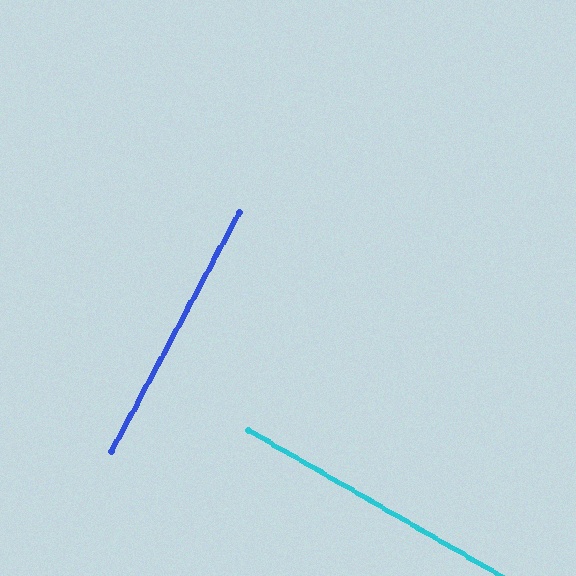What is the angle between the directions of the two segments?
Approximately 88 degrees.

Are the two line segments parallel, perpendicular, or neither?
Perpendicular — they meet at approximately 88°.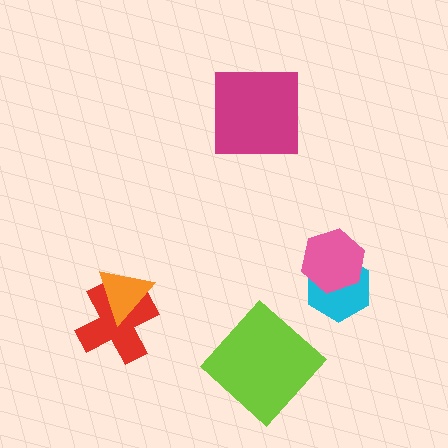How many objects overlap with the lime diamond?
0 objects overlap with the lime diamond.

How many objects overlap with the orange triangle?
1 object overlaps with the orange triangle.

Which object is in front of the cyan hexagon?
The pink hexagon is in front of the cyan hexagon.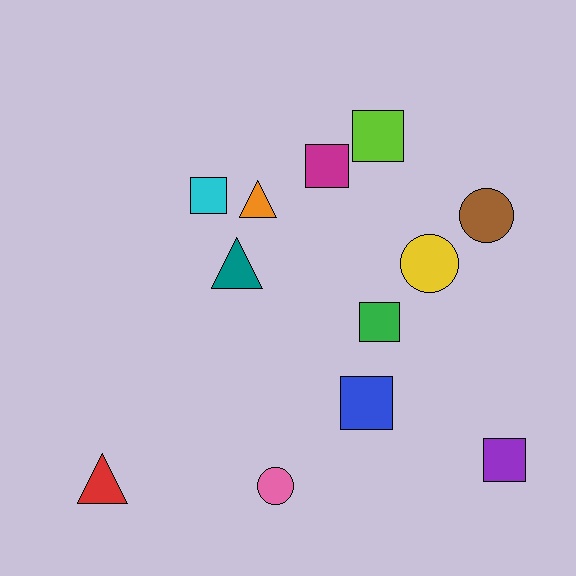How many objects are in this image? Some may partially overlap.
There are 12 objects.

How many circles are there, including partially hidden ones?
There are 3 circles.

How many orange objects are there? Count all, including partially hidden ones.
There is 1 orange object.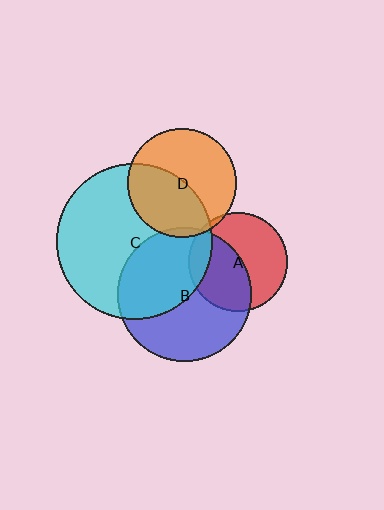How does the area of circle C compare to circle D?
Approximately 2.0 times.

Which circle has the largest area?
Circle C (cyan).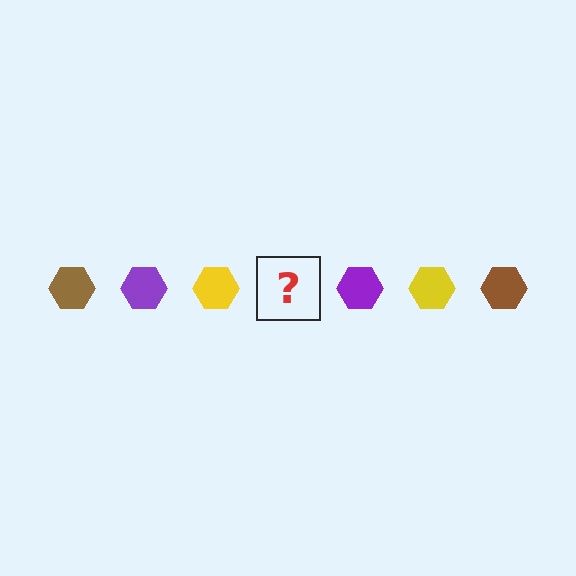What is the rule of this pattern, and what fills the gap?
The rule is that the pattern cycles through brown, purple, yellow hexagons. The gap should be filled with a brown hexagon.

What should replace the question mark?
The question mark should be replaced with a brown hexagon.